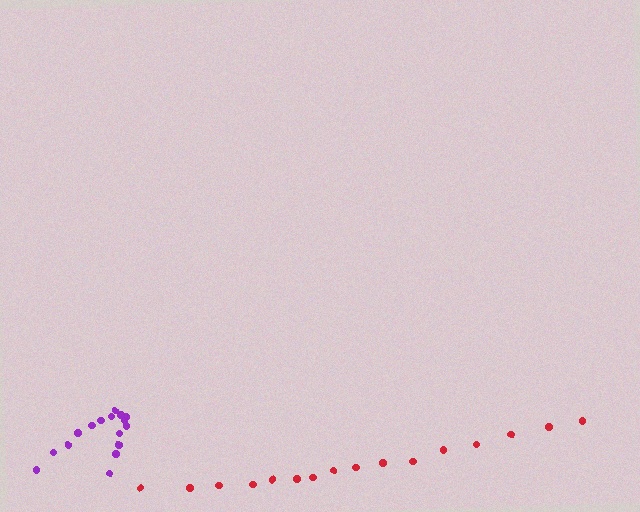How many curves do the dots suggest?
There are 2 distinct paths.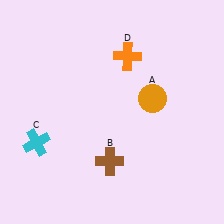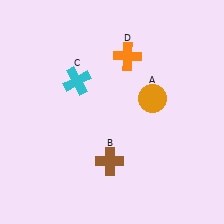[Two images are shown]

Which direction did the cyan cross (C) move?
The cyan cross (C) moved up.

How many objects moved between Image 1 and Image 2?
1 object moved between the two images.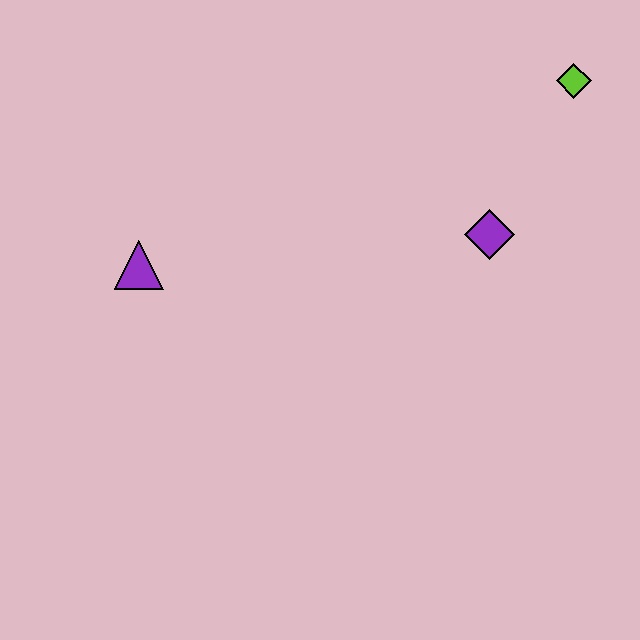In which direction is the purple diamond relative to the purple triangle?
The purple diamond is to the right of the purple triangle.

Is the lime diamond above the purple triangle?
Yes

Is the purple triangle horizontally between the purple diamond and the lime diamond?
No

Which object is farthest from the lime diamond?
The purple triangle is farthest from the lime diamond.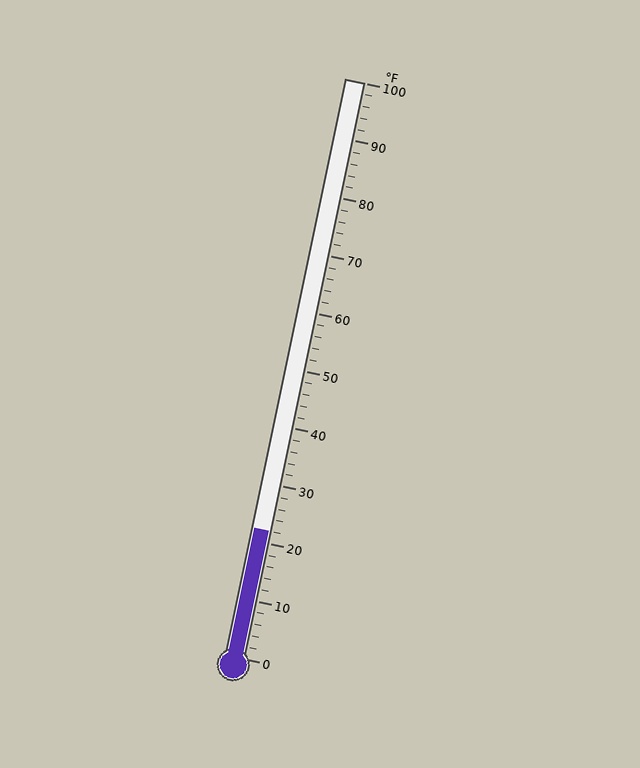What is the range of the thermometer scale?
The thermometer scale ranges from 0°F to 100°F.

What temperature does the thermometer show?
The thermometer shows approximately 22°F.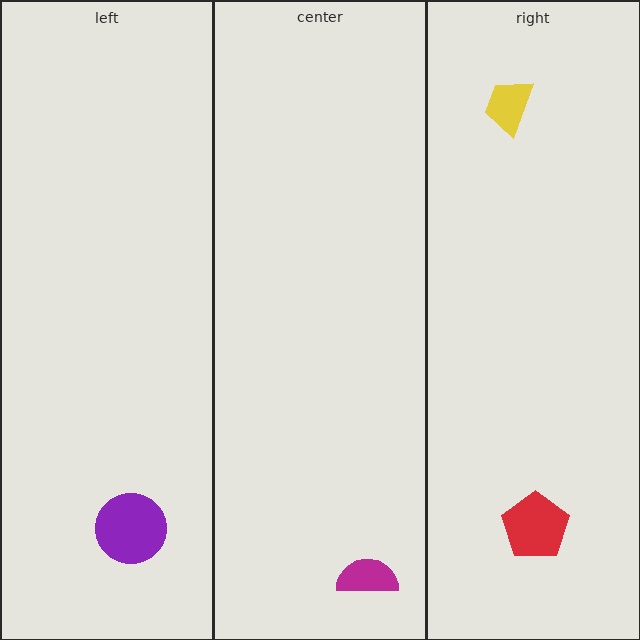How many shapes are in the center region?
1.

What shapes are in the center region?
The magenta semicircle.